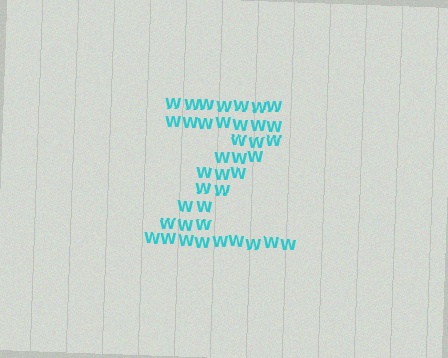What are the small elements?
The small elements are letter W's.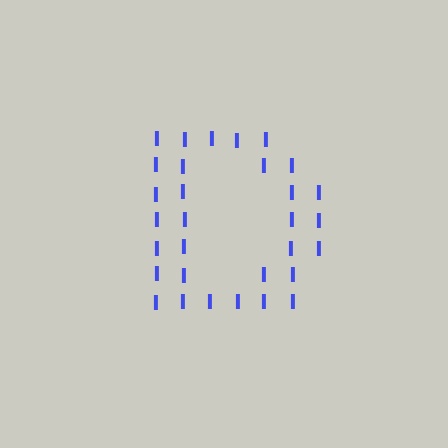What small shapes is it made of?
It is made of small letter I's.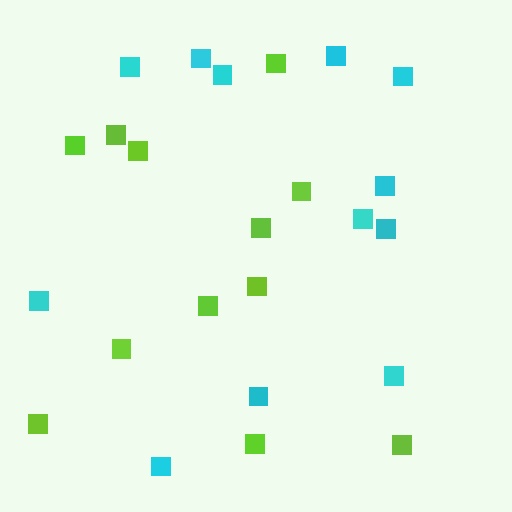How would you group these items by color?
There are 2 groups: one group of lime squares (12) and one group of cyan squares (12).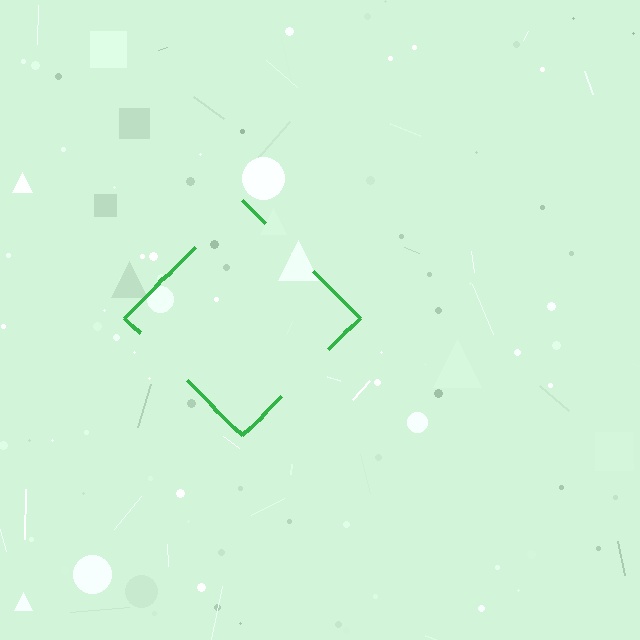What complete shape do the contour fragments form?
The contour fragments form a diamond.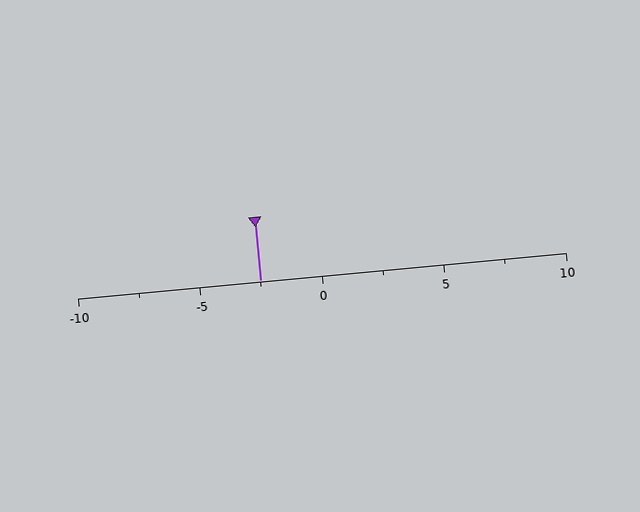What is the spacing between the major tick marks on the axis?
The major ticks are spaced 5 apart.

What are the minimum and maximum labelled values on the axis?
The axis runs from -10 to 10.